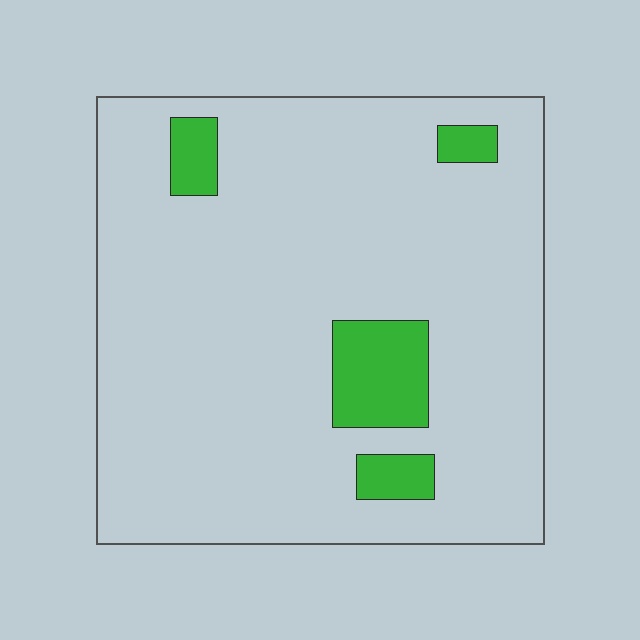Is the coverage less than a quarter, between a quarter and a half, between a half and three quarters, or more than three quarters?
Less than a quarter.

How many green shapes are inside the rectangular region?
4.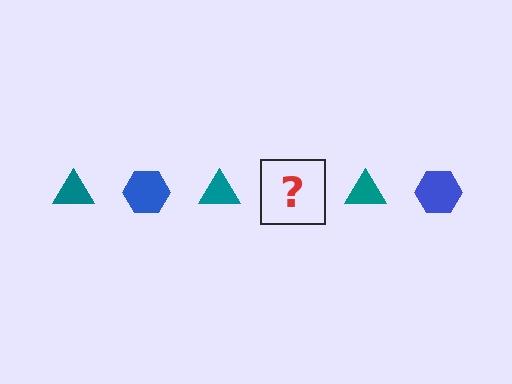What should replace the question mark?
The question mark should be replaced with a blue hexagon.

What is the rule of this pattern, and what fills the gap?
The rule is that the pattern alternates between teal triangle and blue hexagon. The gap should be filled with a blue hexagon.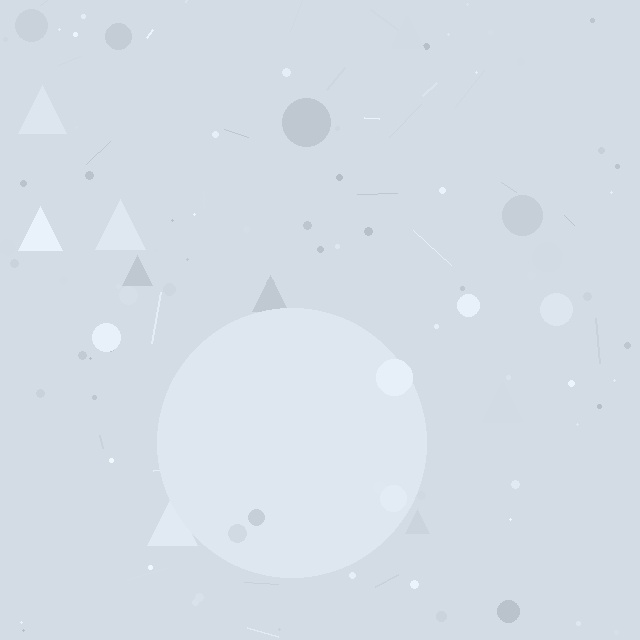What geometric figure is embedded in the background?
A circle is embedded in the background.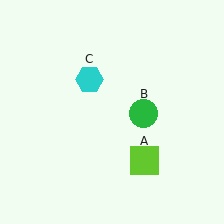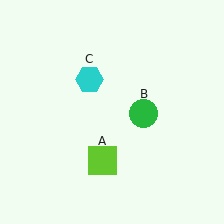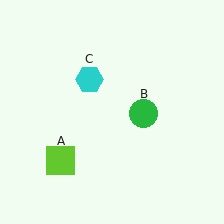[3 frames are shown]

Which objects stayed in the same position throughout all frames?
Green circle (object B) and cyan hexagon (object C) remained stationary.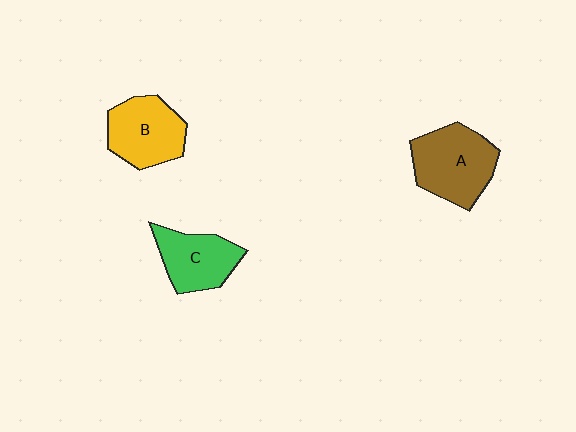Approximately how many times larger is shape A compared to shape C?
Approximately 1.3 times.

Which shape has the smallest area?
Shape C (green).